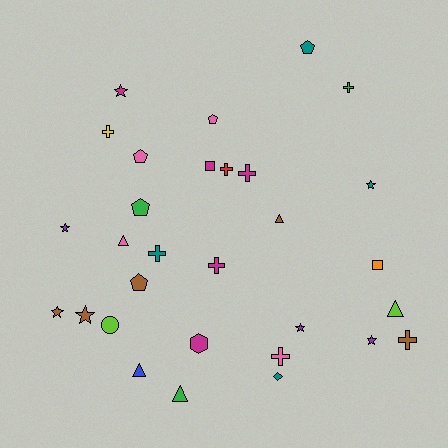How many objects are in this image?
There are 30 objects.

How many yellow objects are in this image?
There is 1 yellow object.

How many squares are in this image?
There are 2 squares.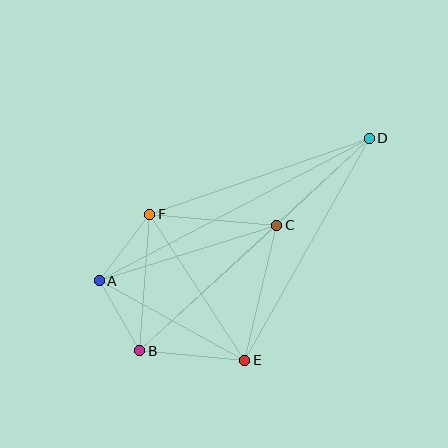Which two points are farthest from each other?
Points B and D are farthest from each other.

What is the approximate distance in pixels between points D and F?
The distance between D and F is approximately 232 pixels.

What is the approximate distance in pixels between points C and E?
The distance between C and E is approximately 138 pixels.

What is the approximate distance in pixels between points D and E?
The distance between D and E is approximately 254 pixels.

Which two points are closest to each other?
Points A and B are closest to each other.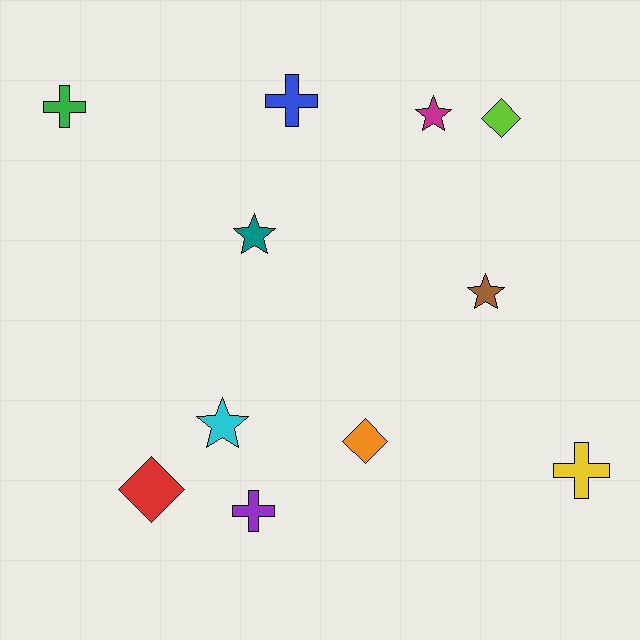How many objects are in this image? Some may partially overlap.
There are 11 objects.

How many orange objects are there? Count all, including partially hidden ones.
There is 1 orange object.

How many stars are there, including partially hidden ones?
There are 4 stars.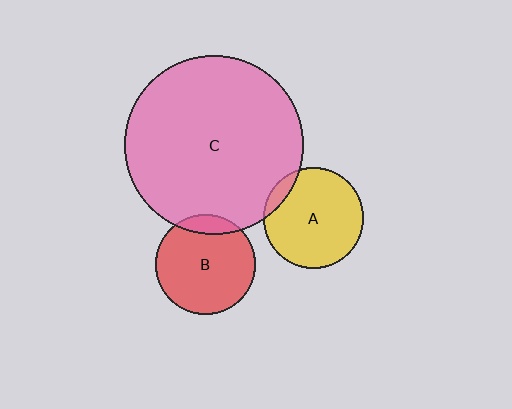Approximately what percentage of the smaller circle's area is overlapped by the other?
Approximately 10%.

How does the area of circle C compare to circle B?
Approximately 3.2 times.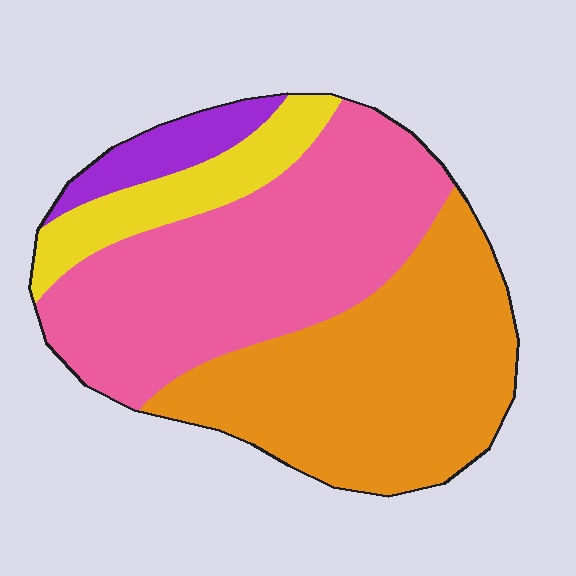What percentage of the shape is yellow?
Yellow covers 12% of the shape.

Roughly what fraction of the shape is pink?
Pink takes up between a quarter and a half of the shape.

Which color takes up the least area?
Purple, at roughly 5%.